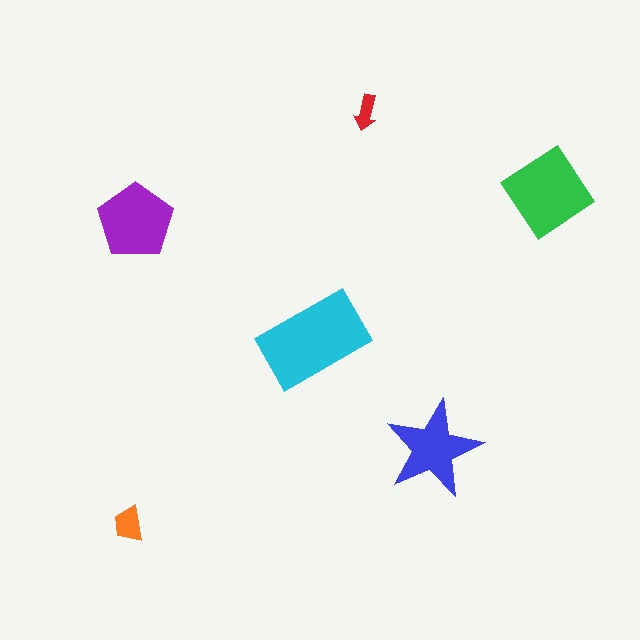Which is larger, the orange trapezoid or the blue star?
The blue star.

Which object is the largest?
The cyan rectangle.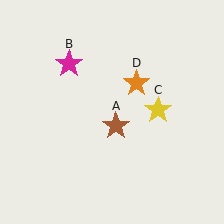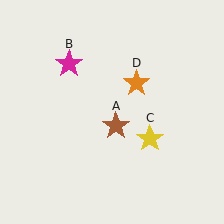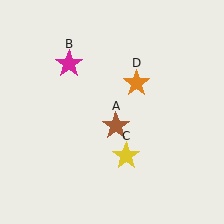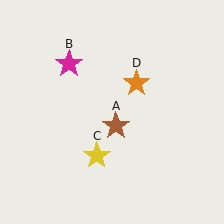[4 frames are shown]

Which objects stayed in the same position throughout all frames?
Brown star (object A) and magenta star (object B) and orange star (object D) remained stationary.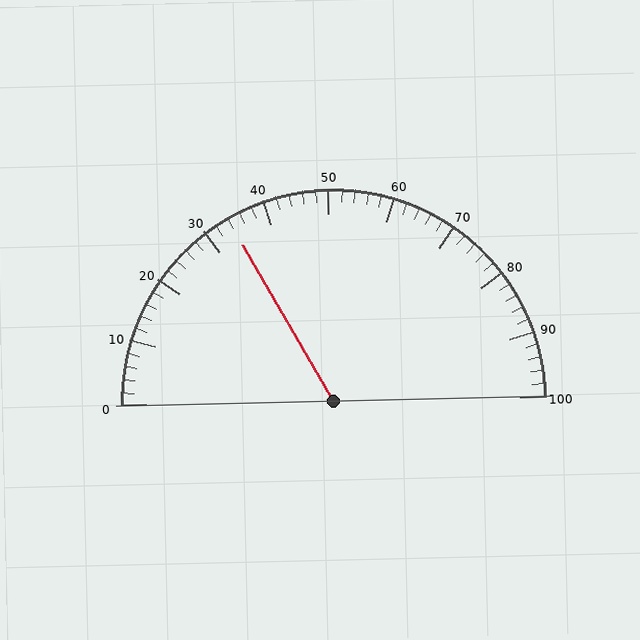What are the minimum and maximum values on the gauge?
The gauge ranges from 0 to 100.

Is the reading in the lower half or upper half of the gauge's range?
The reading is in the lower half of the range (0 to 100).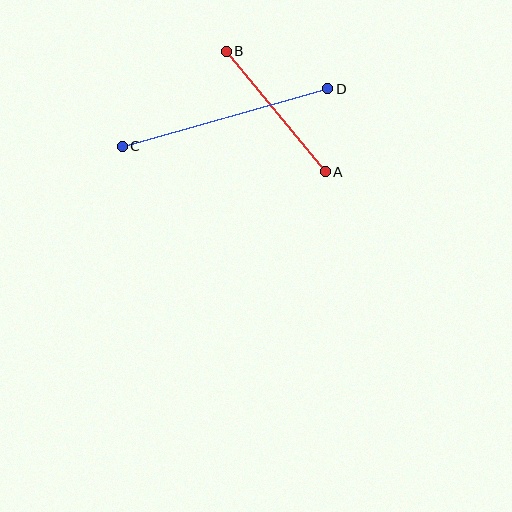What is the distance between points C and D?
The distance is approximately 213 pixels.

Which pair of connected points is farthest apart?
Points C and D are farthest apart.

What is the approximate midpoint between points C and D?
The midpoint is at approximately (225, 117) pixels.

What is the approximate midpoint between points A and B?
The midpoint is at approximately (276, 111) pixels.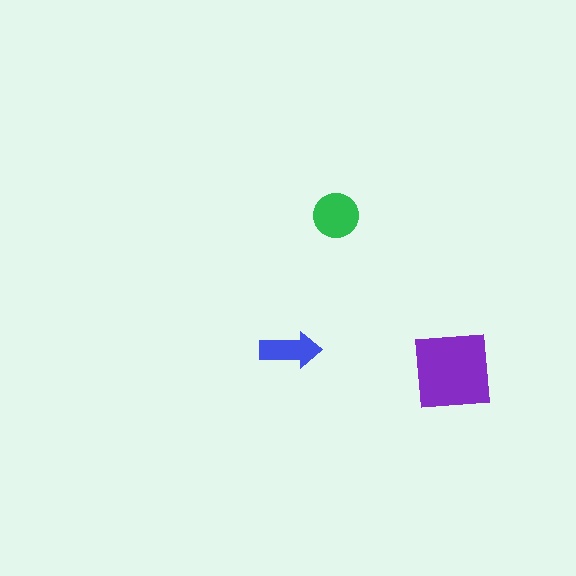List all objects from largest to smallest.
The purple square, the green circle, the blue arrow.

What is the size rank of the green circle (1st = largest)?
2nd.